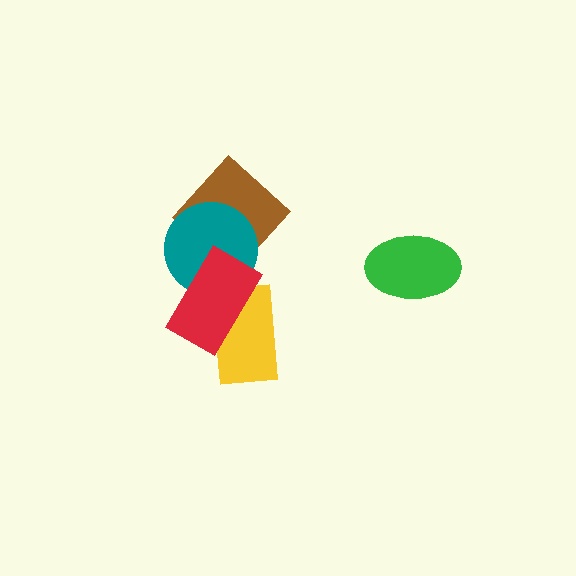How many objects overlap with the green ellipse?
0 objects overlap with the green ellipse.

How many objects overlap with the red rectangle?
2 objects overlap with the red rectangle.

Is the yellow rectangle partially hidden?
Yes, it is partially covered by another shape.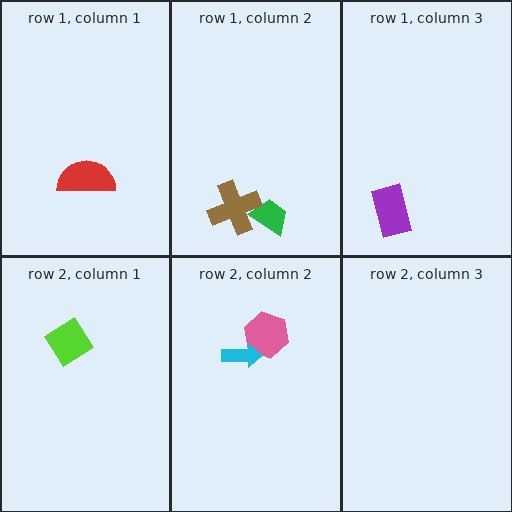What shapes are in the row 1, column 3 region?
The purple rectangle.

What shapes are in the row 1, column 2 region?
The green trapezoid, the brown cross.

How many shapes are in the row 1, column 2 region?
2.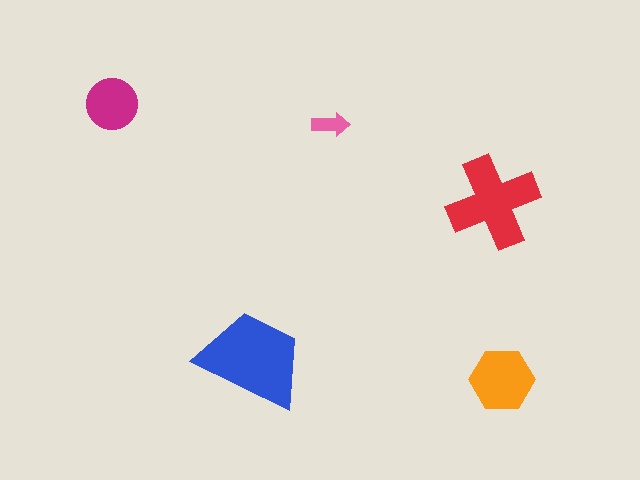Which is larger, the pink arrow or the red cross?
The red cross.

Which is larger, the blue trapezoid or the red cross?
The blue trapezoid.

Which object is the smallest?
The pink arrow.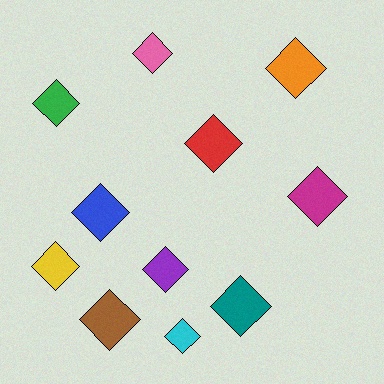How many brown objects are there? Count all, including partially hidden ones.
There is 1 brown object.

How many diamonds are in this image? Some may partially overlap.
There are 11 diamonds.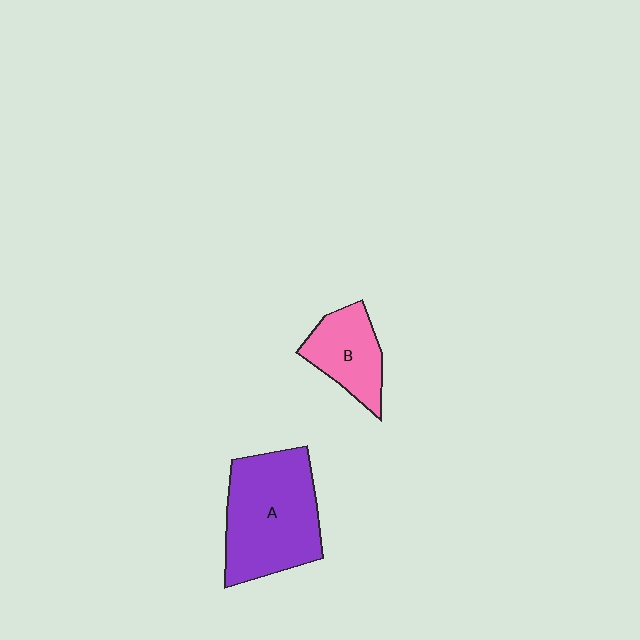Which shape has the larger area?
Shape A (purple).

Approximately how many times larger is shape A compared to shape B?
Approximately 1.9 times.